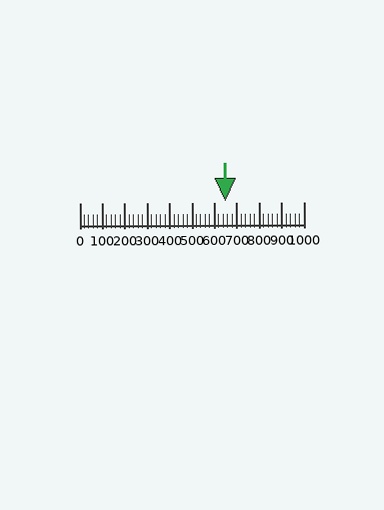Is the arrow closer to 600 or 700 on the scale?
The arrow is closer to 700.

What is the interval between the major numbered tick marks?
The major tick marks are spaced 100 units apart.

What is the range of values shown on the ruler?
The ruler shows values from 0 to 1000.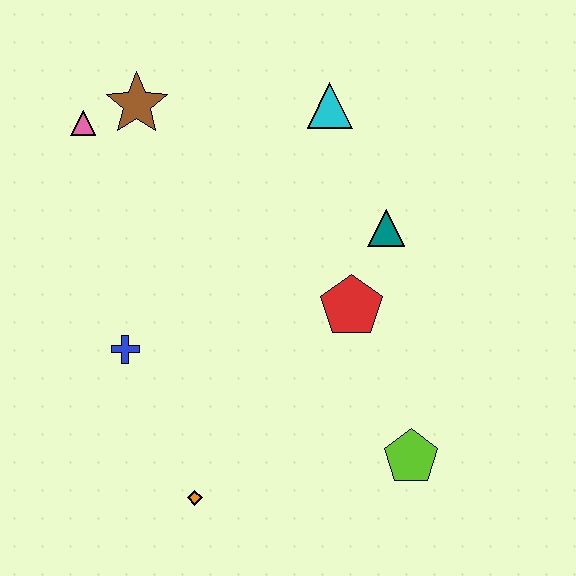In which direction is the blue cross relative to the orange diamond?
The blue cross is above the orange diamond.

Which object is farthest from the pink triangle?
The lime pentagon is farthest from the pink triangle.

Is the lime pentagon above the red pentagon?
No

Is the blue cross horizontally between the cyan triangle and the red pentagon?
No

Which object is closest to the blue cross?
The orange diamond is closest to the blue cross.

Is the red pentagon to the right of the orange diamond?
Yes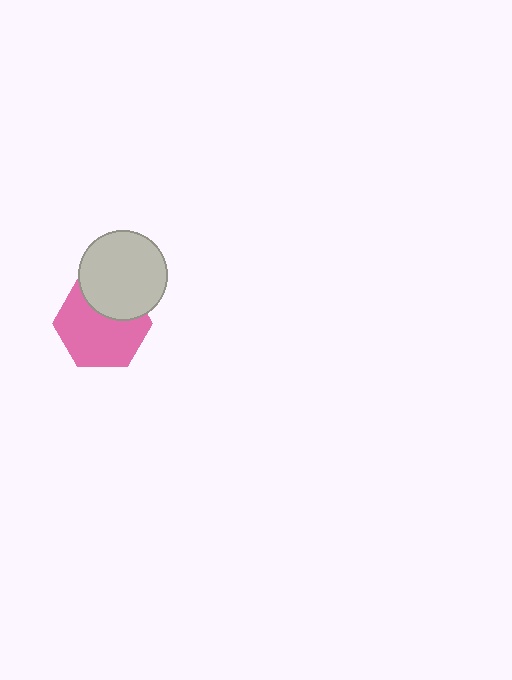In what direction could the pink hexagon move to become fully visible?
The pink hexagon could move down. That would shift it out from behind the light gray circle entirely.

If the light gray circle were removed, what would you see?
You would see the complete pink hexagon.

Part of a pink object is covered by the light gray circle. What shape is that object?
It is a hexagon.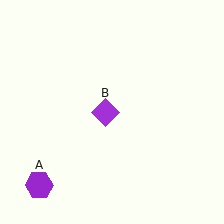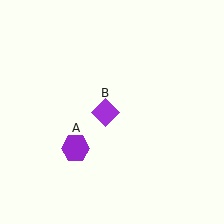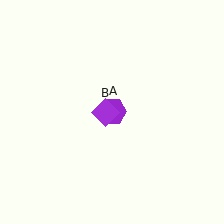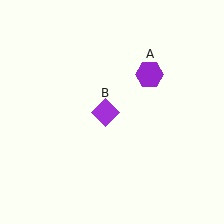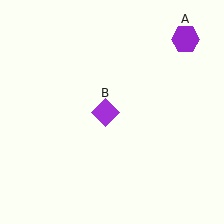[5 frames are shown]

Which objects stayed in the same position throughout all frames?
Purple diamond (object B) remained stationary.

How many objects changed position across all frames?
1 object changed position: purple hexagon (object A).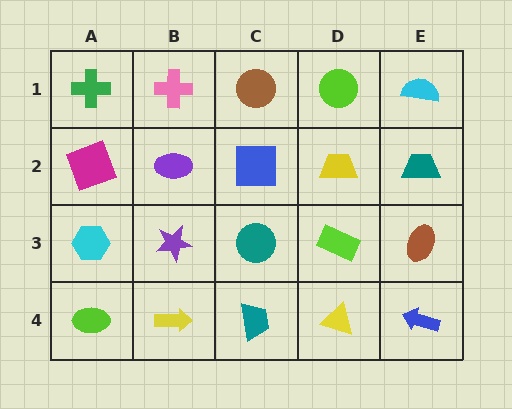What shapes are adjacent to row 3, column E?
A teal trapezoid (row 2, column E), a blue arrow (row 4, column E), a lime rectangle (row 3, column D).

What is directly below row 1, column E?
A teal trapezoid.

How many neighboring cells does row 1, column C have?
3.